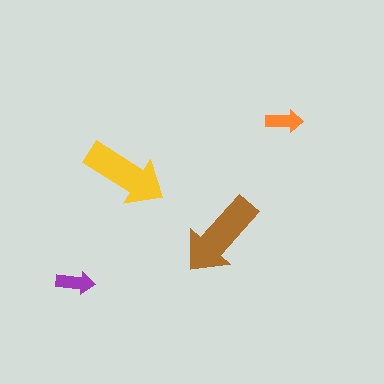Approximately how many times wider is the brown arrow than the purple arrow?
About 2.5 times wider.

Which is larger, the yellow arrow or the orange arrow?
The yellow one.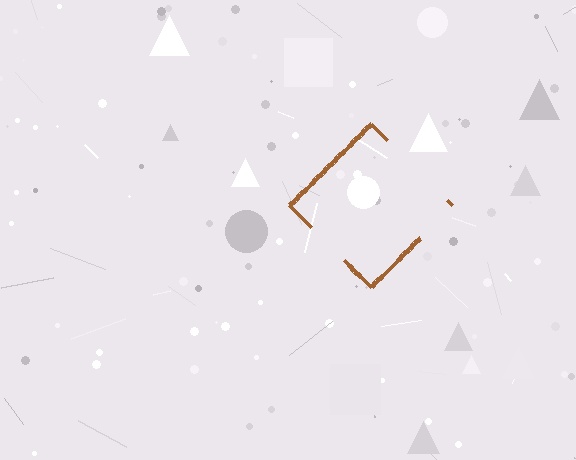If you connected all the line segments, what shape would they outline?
They would outline a diamond.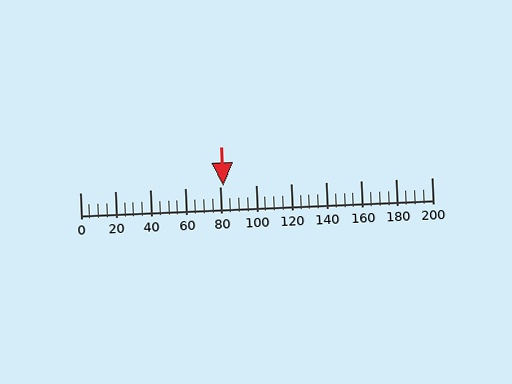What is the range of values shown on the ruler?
The ruler shows values from 0 to 200.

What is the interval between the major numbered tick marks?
The major tick marks are spaced 20 units apart.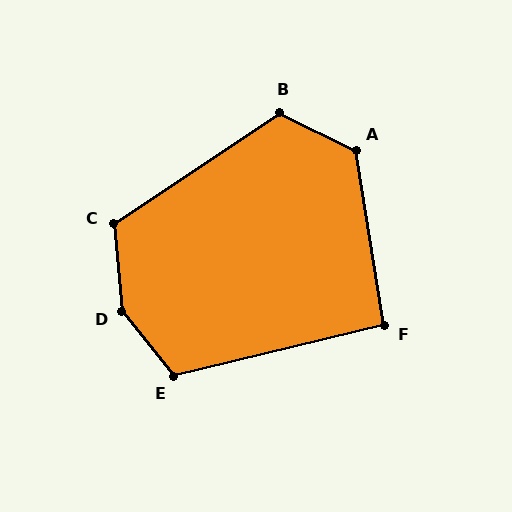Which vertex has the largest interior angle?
D, at approximately 146 degrees.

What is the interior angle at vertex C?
Approximately 119 degrees (obtuse).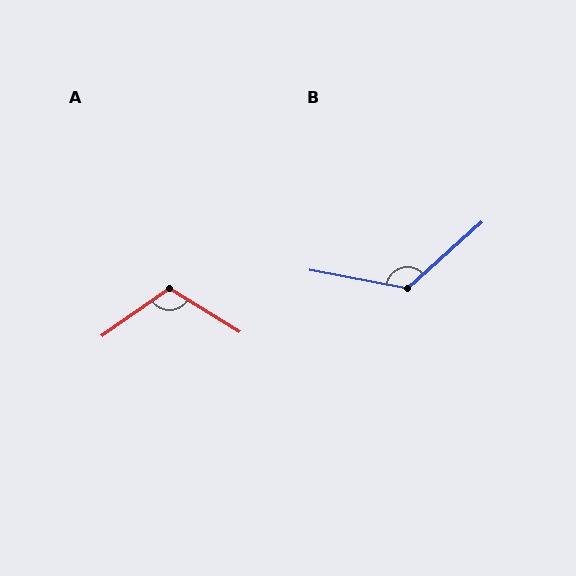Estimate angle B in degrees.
Approximately 127 degrees.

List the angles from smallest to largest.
A (113°), B (127°).